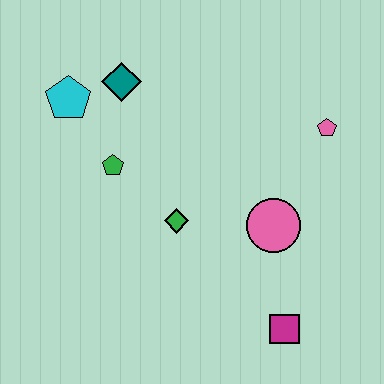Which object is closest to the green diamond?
The green pentagon is closest to the green diamond.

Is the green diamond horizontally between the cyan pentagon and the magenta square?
Yes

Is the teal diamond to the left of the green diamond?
Yes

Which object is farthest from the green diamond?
The pink pentagon is farthest from the green diamond.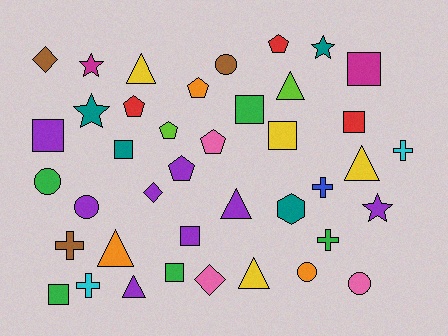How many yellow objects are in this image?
There are 4 yellow objects.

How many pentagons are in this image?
There are 6 pentagons.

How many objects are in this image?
There are 40 objects.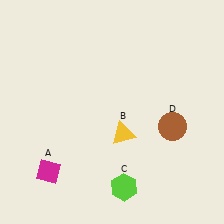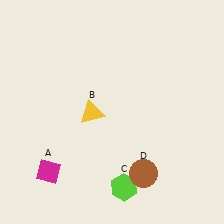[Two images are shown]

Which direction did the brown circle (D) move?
The brown circle (D) moved down.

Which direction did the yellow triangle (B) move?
The yellow triangle (B) moved left.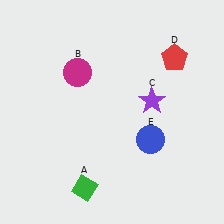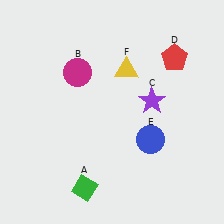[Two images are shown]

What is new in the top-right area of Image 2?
A yellow triangle (F) was added in the top-right area of Image 2.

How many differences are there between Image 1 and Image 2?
There is 1 difference between the two images.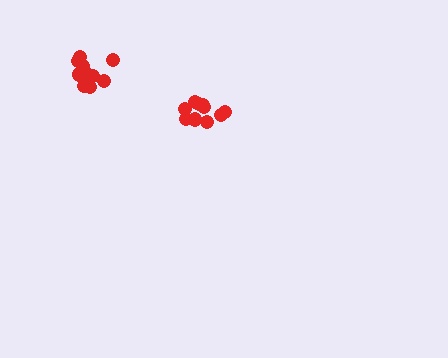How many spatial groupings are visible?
There are 2 spatial groupings.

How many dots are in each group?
Group 1: 10 dots, Group 2: 10 dots (20 total).